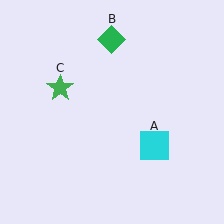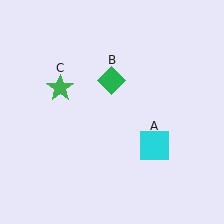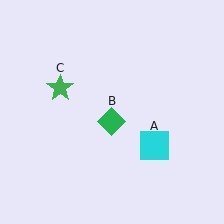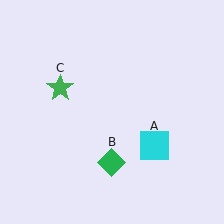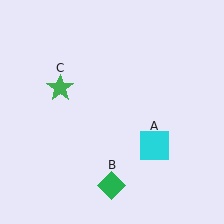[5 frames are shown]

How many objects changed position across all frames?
1 object changed position: green diamond (object B).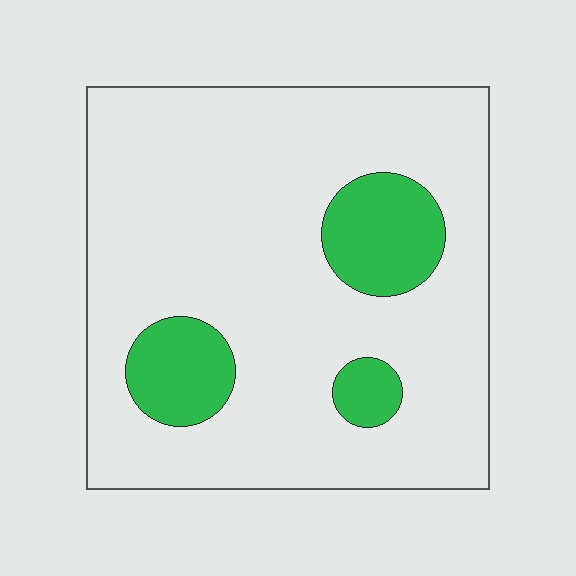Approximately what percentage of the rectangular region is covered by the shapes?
Approximately 15%.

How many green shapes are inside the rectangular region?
3.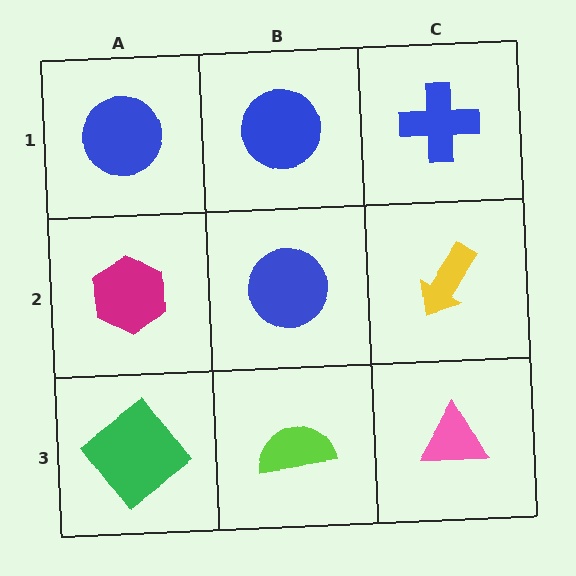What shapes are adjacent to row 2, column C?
A blue cross (row 1, column C), a pink triangle (row 3, column C), a blue circle (row 2, column B).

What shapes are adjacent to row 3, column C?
A yellow arrow (row 2, column C), a lime semicircle (row 3, column B).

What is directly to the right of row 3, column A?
A lime semicircle.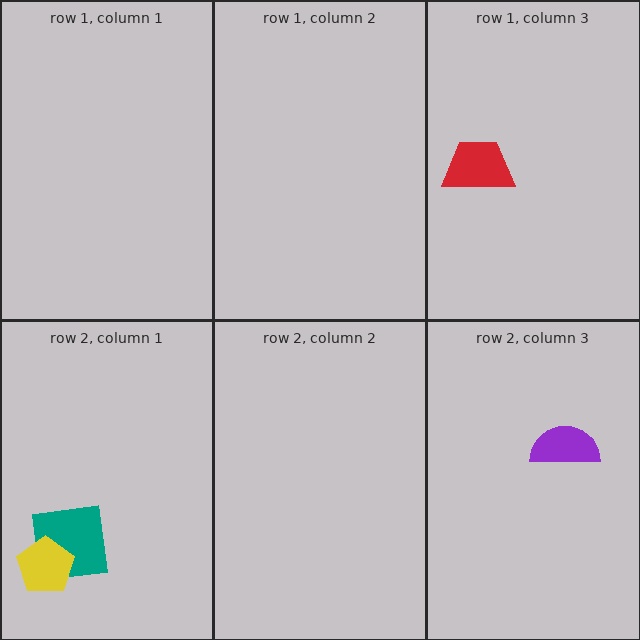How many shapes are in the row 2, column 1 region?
2.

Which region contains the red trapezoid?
The row 1, column 3 region.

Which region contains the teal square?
The row 2, column 1 region.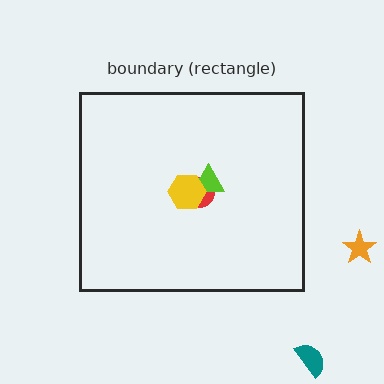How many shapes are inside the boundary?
3 inside, 2 outside.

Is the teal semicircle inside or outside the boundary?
Outside.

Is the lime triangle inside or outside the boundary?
Inside.